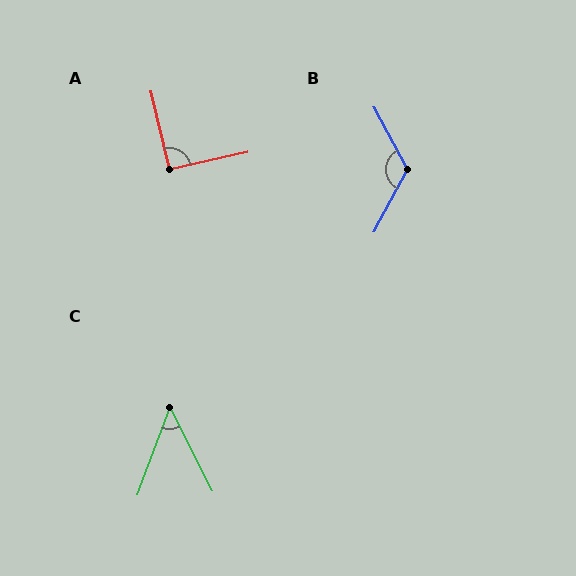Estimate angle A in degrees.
Approximately 90 degrees.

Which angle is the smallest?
C, at approximately 47 degrees.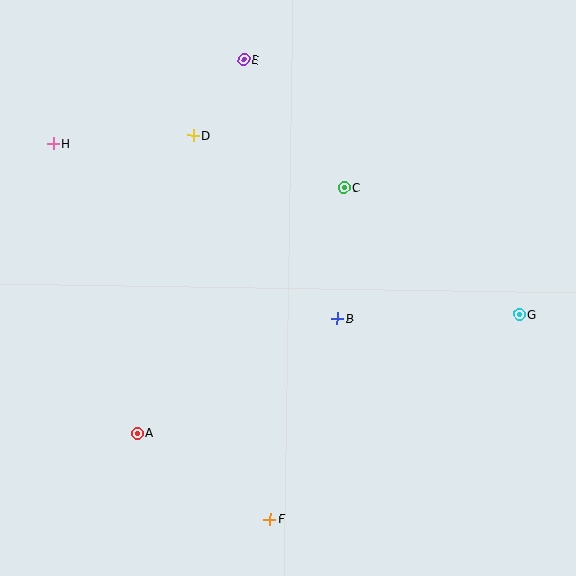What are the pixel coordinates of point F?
Point F is at (270, 519).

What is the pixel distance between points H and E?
The distance between H and E is 208 pixels.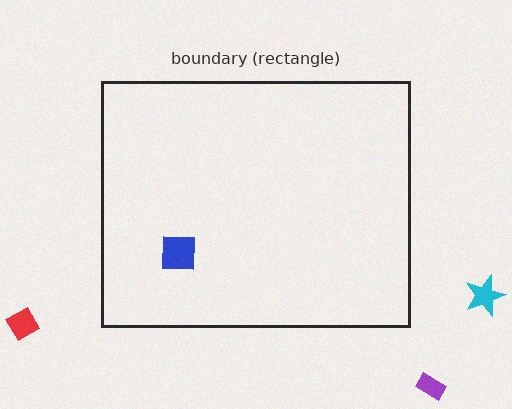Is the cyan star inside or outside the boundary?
Outside.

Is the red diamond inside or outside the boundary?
Outside.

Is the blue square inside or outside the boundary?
Inside.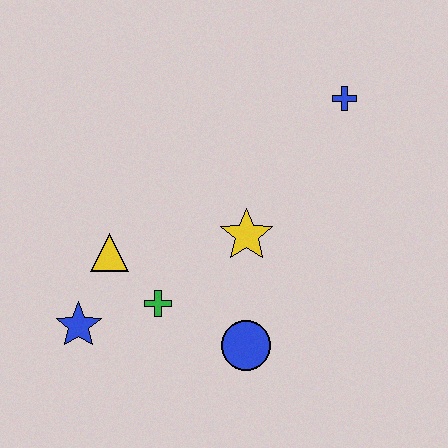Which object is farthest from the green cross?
The blue cross is farthest from the green cross.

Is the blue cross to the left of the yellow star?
No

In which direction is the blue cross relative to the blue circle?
The blue cross is above the blue circle.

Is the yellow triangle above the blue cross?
No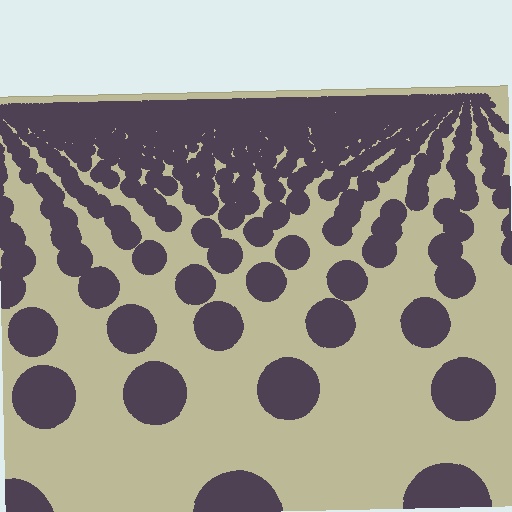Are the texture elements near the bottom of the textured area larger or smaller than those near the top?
Larger. Near the bottom, elements are closer to the viewer and appear at a bigger on-screen size.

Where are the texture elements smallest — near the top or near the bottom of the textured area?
Near the top.